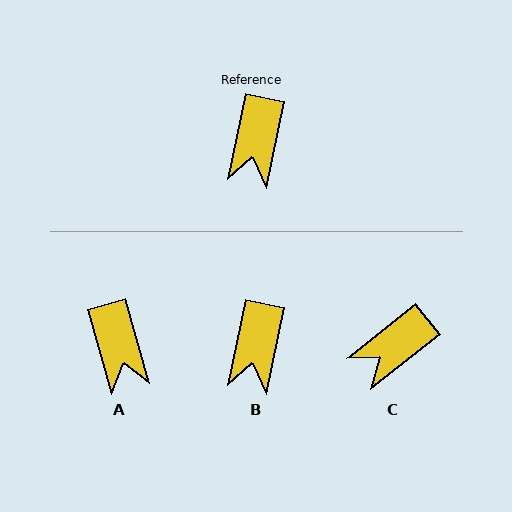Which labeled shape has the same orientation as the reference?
B.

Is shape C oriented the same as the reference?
No, it is off by about 40 degrees.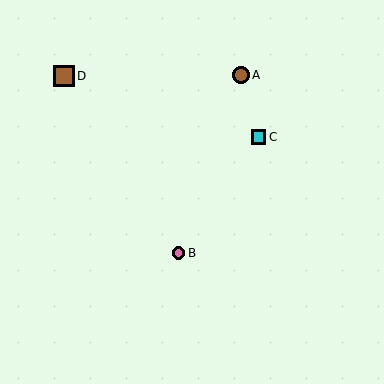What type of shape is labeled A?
Shape A is a brown circle.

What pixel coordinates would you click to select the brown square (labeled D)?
Click at (64, 76) to select the brown square D.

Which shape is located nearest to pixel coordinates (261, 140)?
The cyan square (labeled C) at (259, 137) is nearest to that location.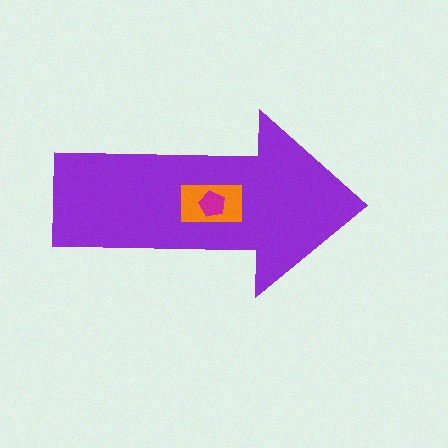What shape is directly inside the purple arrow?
The orange rectangle.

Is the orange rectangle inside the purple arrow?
Yes.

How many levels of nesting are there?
3.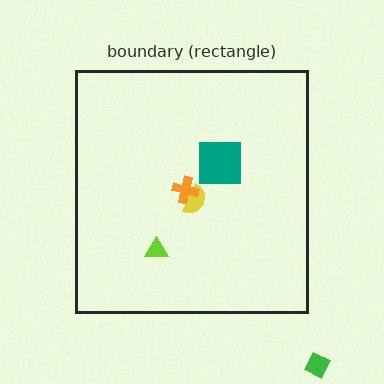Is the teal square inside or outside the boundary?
Inside.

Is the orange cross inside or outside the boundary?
Inside.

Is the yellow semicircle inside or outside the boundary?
Inside.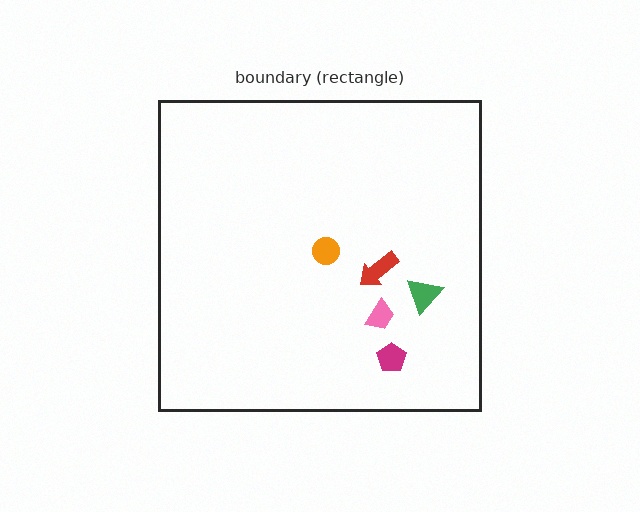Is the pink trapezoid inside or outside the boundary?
Inside.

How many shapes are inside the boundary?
5 inside, 0 outside.